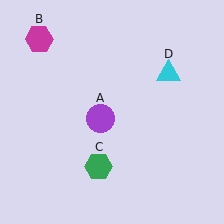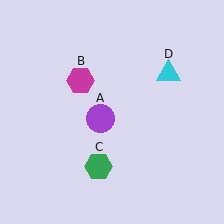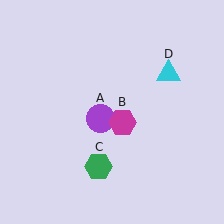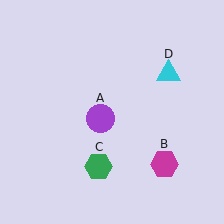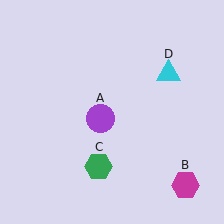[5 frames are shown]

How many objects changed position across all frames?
1 object changed position: magenta hexagon (object B).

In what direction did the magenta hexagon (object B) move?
The magenta hexagon (object B) moved down and to the right.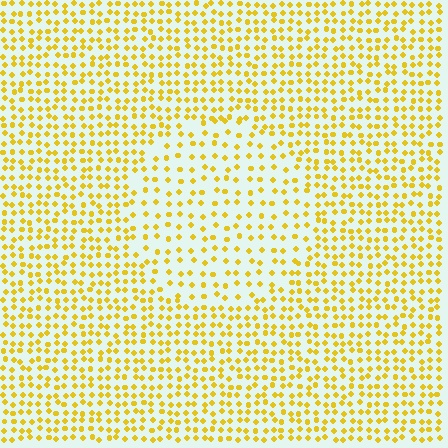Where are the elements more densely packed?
The elements are more densely packed outside the circle boundary.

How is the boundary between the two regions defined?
The boundary is defined by a change in element density (approximately 1.8x ratio). All elements are the same color, size, and shape.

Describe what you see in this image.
The image contains small yellow elements arranged at two different densities. A circle-shaped region is visible where the elements are less densely packed than the surrounding area.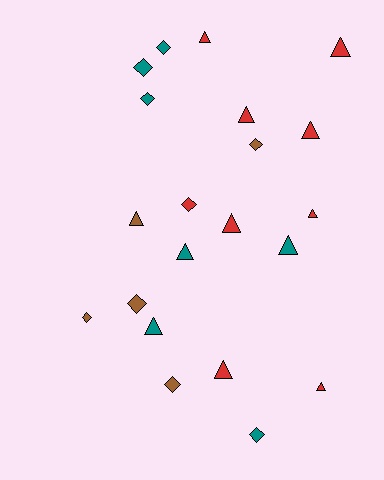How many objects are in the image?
There are 21 objects.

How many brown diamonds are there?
There are 4 brown diamonds.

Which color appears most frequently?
Red, with 9 objects.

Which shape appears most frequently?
Triangle, with 12 objects.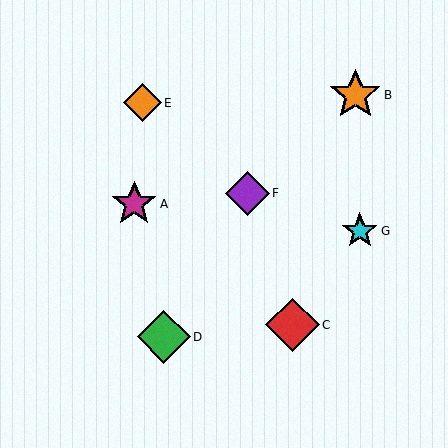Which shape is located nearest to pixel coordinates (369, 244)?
The cyan star (labeled G) at (360, 231) is nearest to that location.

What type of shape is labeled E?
Shape E is an orange diamond.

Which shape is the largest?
The green diamond (labeled D) is the largest.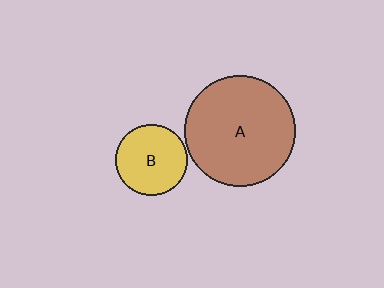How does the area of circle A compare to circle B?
Approximately 2.4 times.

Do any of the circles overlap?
No, none of the circles overlap.